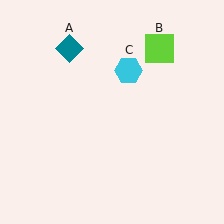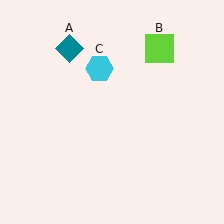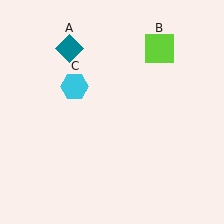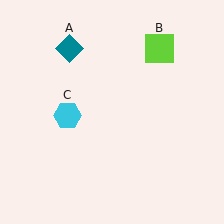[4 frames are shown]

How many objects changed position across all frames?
1 object changed position: cyan hexagon (object C).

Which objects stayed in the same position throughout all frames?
Teal diamond (object A) and lime square (object B) remained stationary.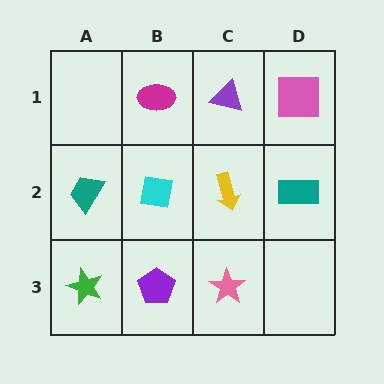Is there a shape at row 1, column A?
No, that cell is empty.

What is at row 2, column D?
A teal rectangle.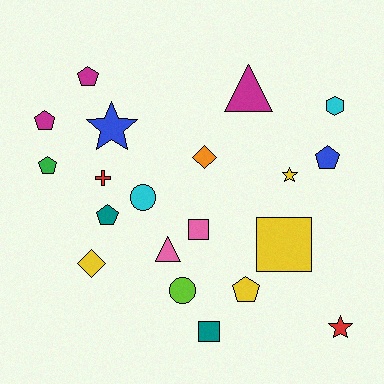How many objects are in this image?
There are 20 objects.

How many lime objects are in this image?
There is 1 lime object.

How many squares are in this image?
There are 3 squares.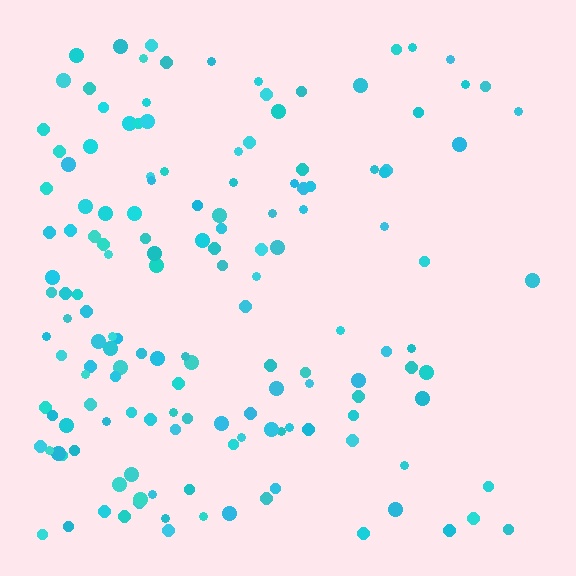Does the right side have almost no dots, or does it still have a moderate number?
Still a moderate number, just noticeably fewer than the left.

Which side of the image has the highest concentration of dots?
The left.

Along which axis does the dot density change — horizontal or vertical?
Horizontal.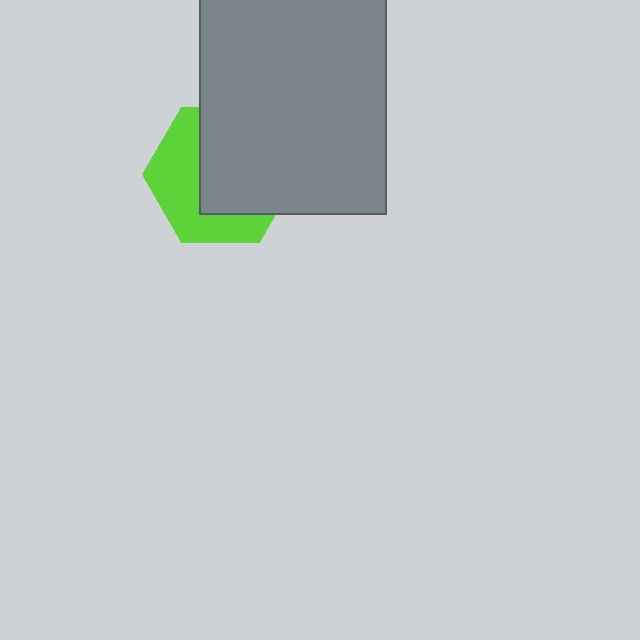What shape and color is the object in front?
The object in front is a gray rectangle.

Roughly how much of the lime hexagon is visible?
A small part of it is visible (roughly 44%).